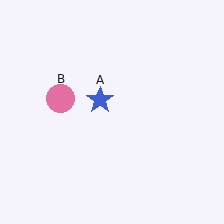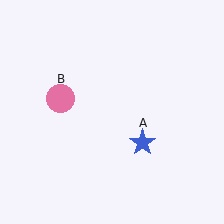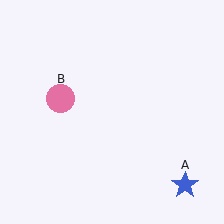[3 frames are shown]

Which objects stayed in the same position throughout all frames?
Pink circle (object B) remained stationary.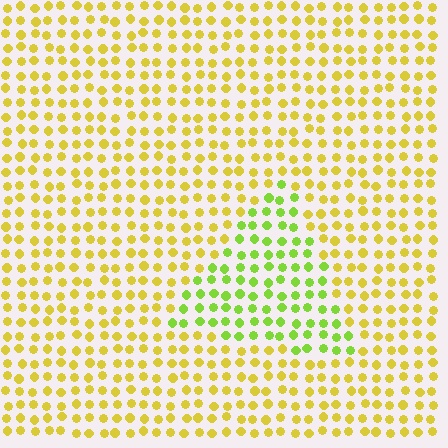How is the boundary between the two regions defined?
The boundary is defined purely by a slight shift in hue (about 38 degrees). Spacing, size, and orientation are identical on both sides.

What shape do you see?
I see a triangle.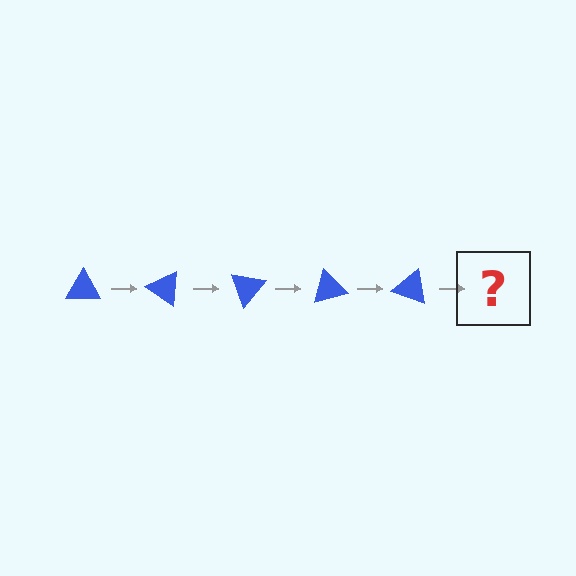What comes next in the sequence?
The next element should be a blue triangle rotated 175 degrees.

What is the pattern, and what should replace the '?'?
The pattern is that the triangle rotates 35 degrees each step. The '?' should be a blue triangle rotated 175 degrees.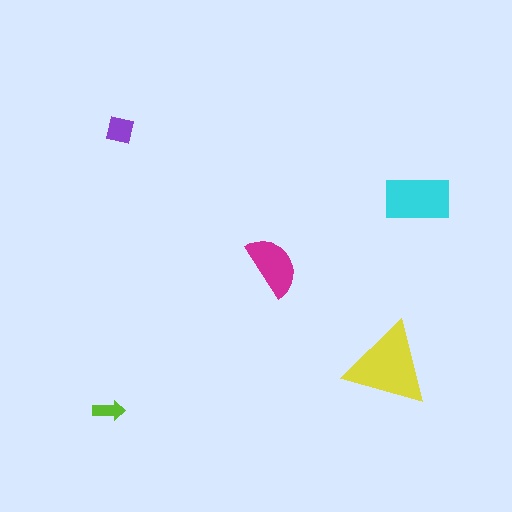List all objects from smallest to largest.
The lime arrow, the purple square, the magenta semicircle, the cyan rectangle, the yellow triangle.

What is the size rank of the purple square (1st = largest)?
4th.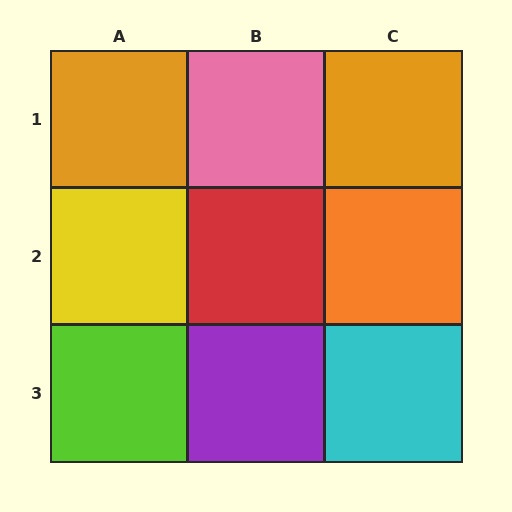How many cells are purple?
1 cell is purple.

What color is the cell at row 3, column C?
Cyan.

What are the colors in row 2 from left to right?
Yellow, red, orange.